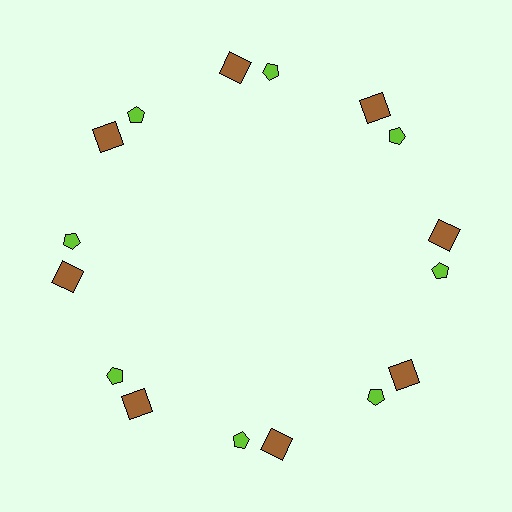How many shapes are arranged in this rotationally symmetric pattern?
There are 16 shapes, arranged in 8 groups of 2.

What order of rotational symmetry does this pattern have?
This pattern has 8-fold rotational symmetry.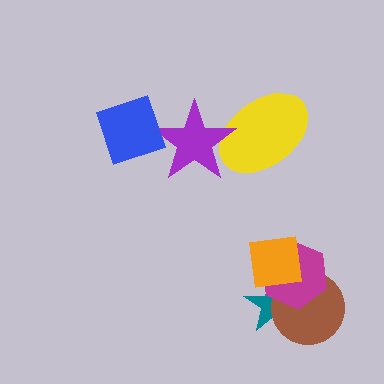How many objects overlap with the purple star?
2 objects overlap with the purple star.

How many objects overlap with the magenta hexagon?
3 objects overlap with the magenta hexagon.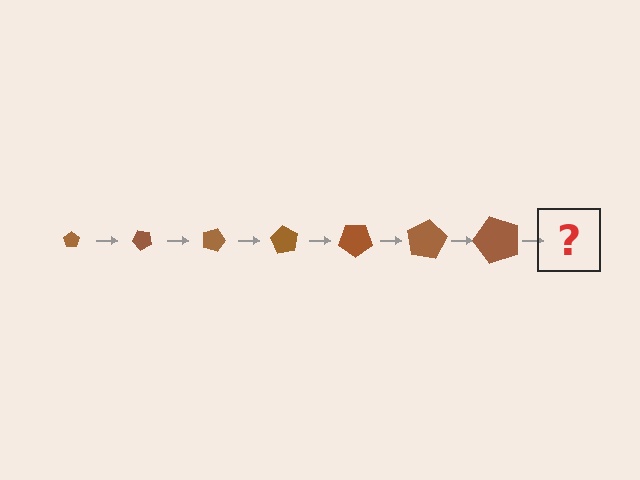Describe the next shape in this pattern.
It should be a pentagon, larger than the previous one and rotated 315 degrees from the start.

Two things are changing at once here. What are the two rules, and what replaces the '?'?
The two rules are that the pentagon grows larger each step and it rotates 45 degrees each step. The '?' should be a pentagon, larger than the previous one and rotated 315 degrees from the start.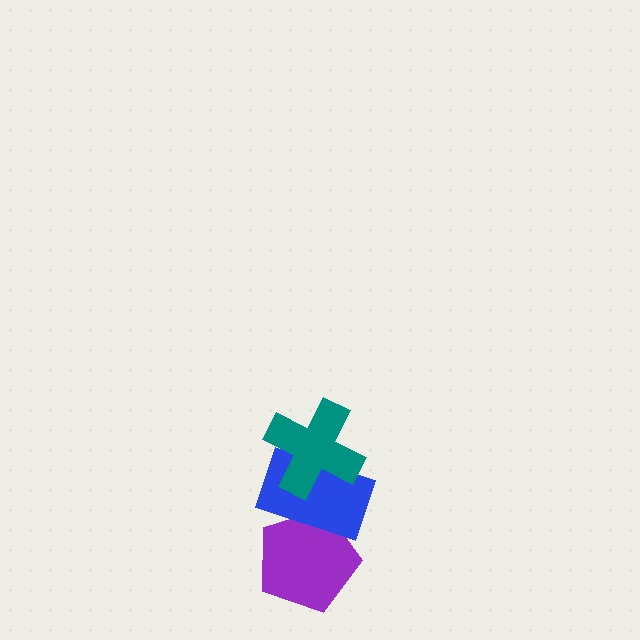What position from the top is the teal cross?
The teal cross is 1st from the top.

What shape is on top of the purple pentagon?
The blue rectangle is on top of the purple pentagon.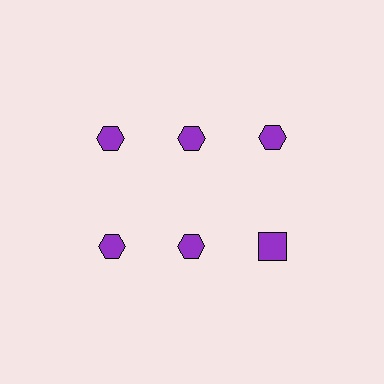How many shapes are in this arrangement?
There are 6 shapes arranged in a grid pattern.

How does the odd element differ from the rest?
It has a different shape: square instead of hexagon.